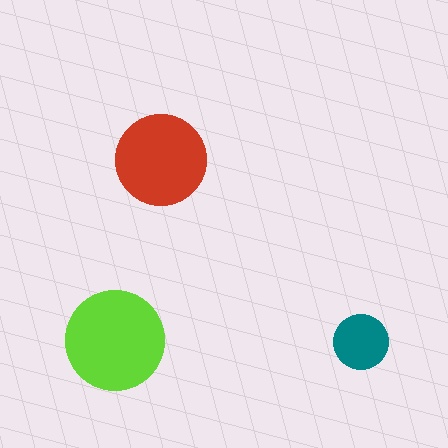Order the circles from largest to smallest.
the lime one, the red one, the teal one.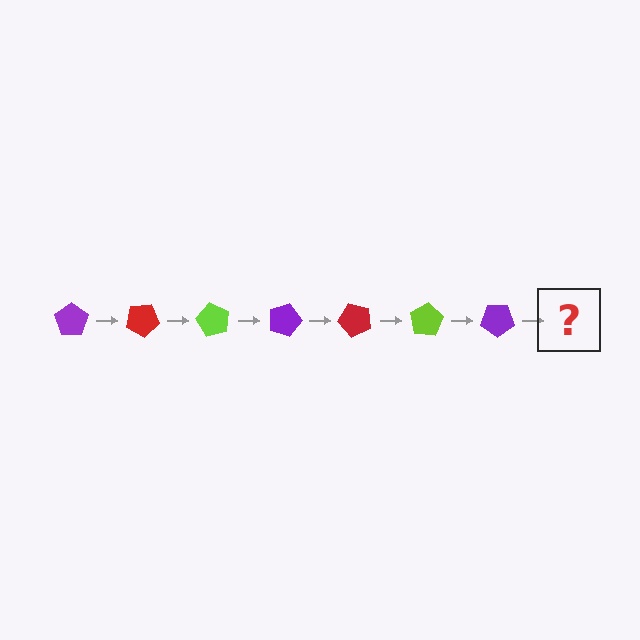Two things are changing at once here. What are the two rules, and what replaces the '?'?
The two rules are that it rotates 30 degrees each step and the color cycles through purple, red, and lime. The '?' should be a red pentagon, rotated 210 degrees from the start.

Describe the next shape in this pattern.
It should be a red pentagon, rotated 210 degrees from the start.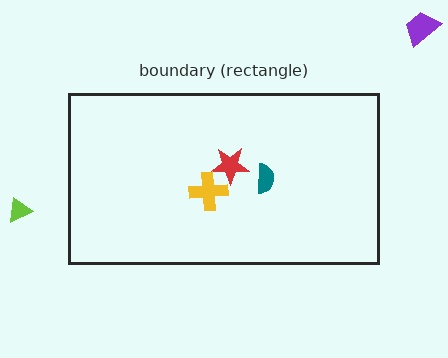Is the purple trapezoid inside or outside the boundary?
Outside.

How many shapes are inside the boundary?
3 inside, 2 outside.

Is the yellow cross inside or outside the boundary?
Inside.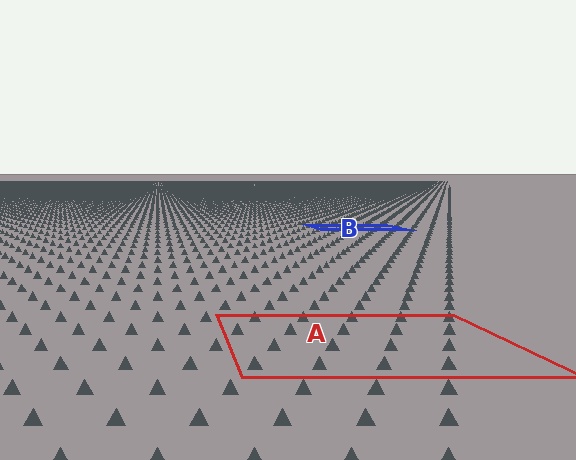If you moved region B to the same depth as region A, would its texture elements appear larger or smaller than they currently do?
They would appear larger. At a closer depth, the same texture elements are projected at a bigger on-screen size.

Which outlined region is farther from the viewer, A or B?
Region B is farther from the viewer — the texture elements inside it appear smaller and more densely packed.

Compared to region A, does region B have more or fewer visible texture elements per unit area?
Region B has more texture elements per unit area — they are packed more densely because it is farther away.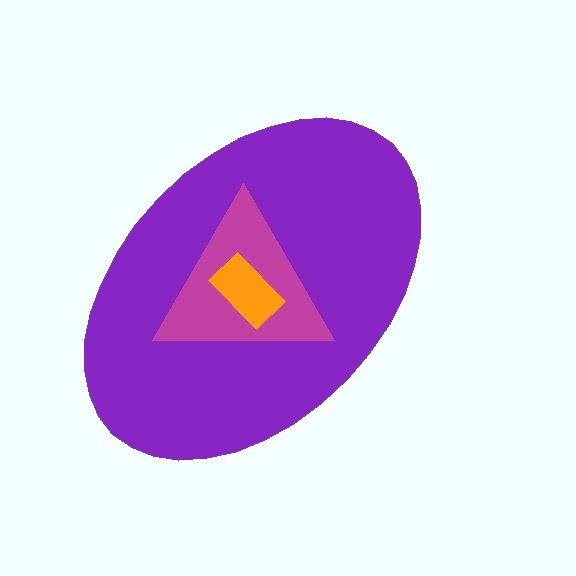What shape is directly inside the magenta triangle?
The orange rectangle.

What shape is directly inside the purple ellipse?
The magenta triangle.